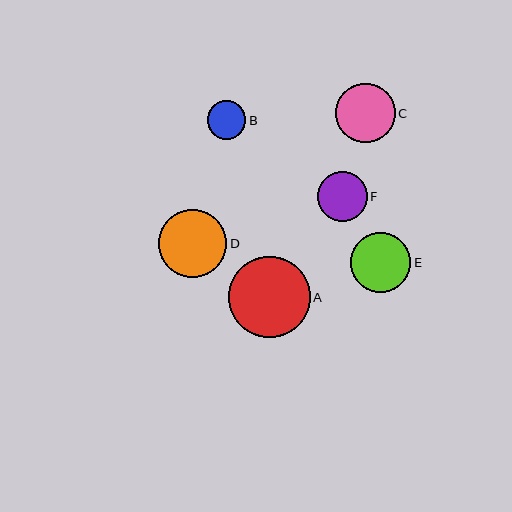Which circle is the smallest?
Circle B is the smallest with a size of approximately 39 pixels.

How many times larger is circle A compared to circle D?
Circle A is approximately 1.2 times the size of circle D.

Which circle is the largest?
Circle A is the largest with a size of approximately 82 pixels.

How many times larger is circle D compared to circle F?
Circle D is approximately 1.4 times the size of circle F.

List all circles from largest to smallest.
From largest to smallest: A, D, E, C, F, B.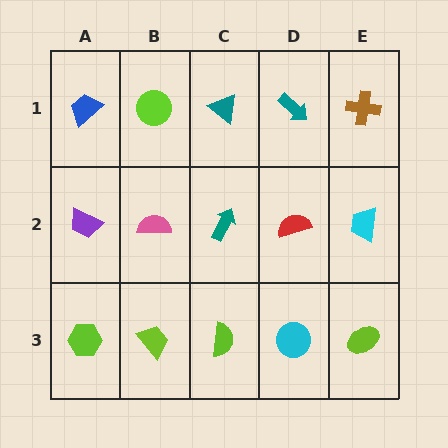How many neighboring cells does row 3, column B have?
3.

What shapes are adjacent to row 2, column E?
A brown cross (row 1, column E), a lime ellipse (row 3, column E), a red semicircle (row 2, column D).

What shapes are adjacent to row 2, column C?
A teal triangle (row 1, column C), a lime semicircle (row 3, column C), a pink semicircle (row 2, column B), a red semicircle (row 2, column D).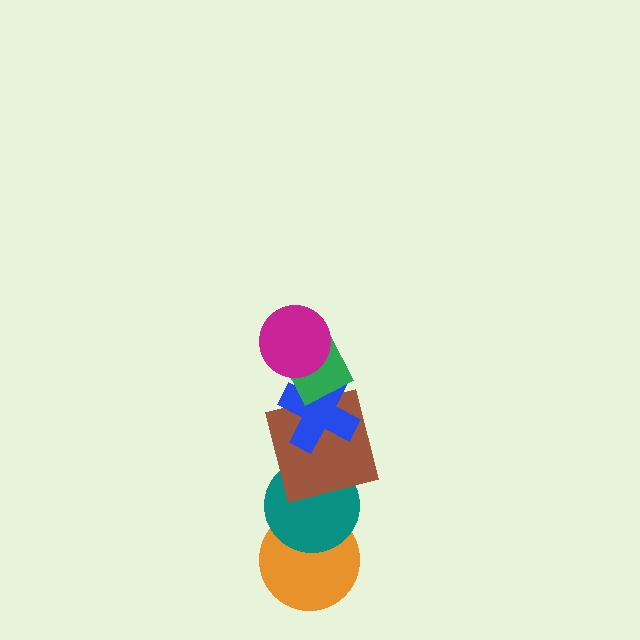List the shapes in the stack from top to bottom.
From top to bottom: the magenta circle, the green diamond, the blue cross, the brown square, the teal circle, the orange circle.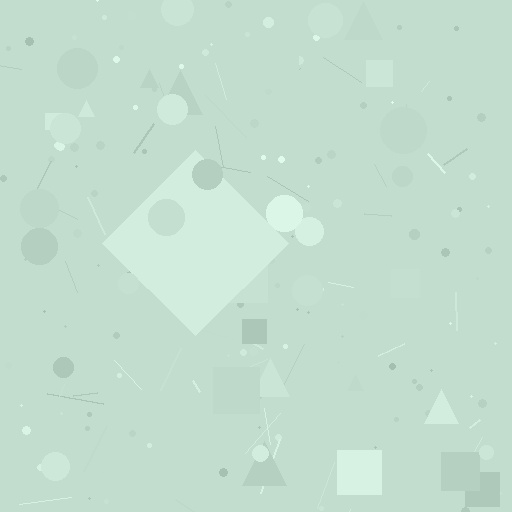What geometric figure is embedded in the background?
A diamond is embedded in the background.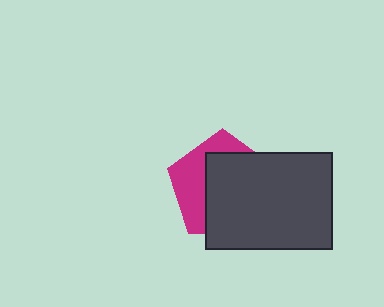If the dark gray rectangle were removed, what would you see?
You would see the complete magenta pentagon.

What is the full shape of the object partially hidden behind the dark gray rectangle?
The partially hidden object is a magenta pentagon.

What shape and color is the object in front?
The object in front is a dark gray rectangle.